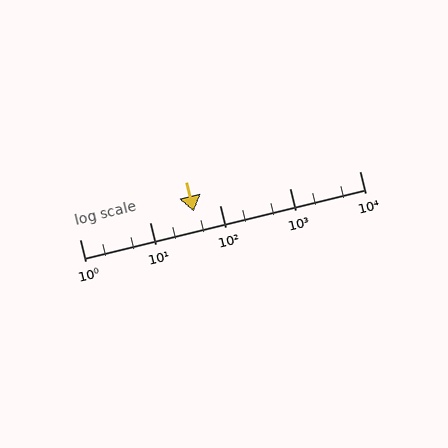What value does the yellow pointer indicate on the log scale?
The pointer indicates approximately 43.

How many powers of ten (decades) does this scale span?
The scale spans 4 decades, from 1 to 10000.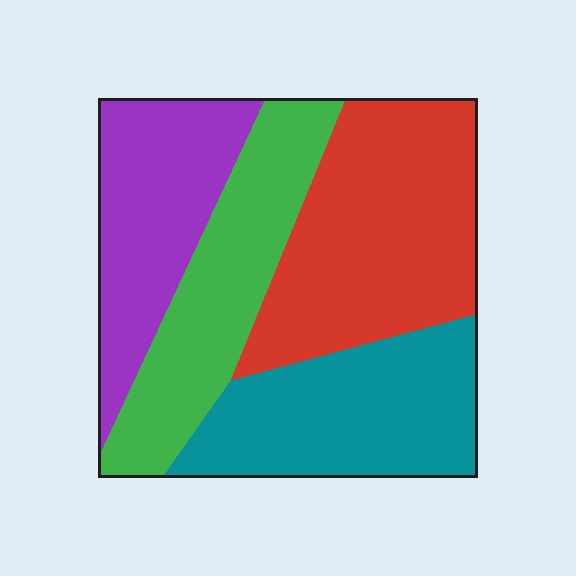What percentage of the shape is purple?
Purple covers roughly 20% of the shape.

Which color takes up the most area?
Red, at roughly 30%.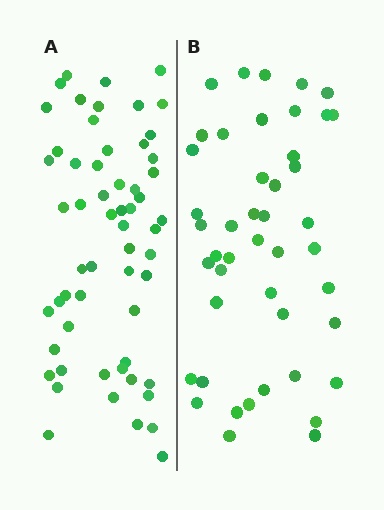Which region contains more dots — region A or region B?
Region A (the left region) has more dots.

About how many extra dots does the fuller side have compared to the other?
Region A has approximately 15 more dots than region B.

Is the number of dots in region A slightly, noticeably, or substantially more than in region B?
Region A has noticeably more, but not dramatically so. The ratio is roughly 1.3 to 1.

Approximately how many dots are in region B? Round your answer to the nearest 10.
About 40 dots. (The exact count is 45, which rounds to 40.)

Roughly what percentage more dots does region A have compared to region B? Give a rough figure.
About 30% more.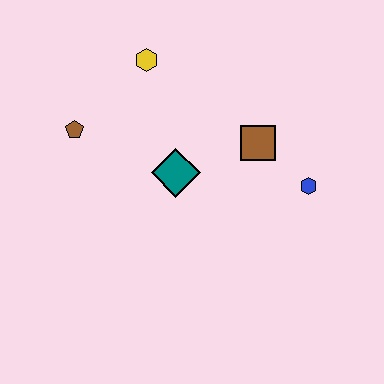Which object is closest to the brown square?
The blue hexagon is closest to the brown square.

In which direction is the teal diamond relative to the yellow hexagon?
The teal diamond is below the yellow hexagon.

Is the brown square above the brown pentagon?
No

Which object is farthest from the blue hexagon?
The brown pentagon is farthest from the blue hexagon.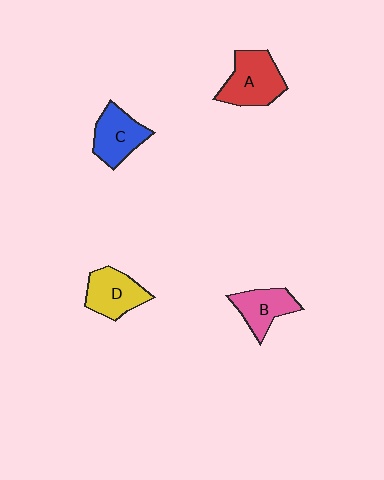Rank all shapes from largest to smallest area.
From largest to smallest: A (red), D (yellow), C (blue), B (pink).